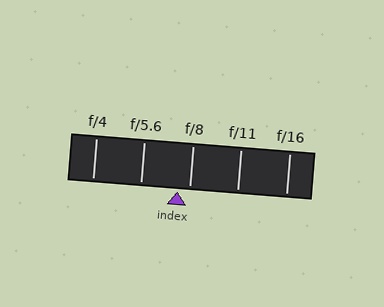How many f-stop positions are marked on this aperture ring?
There are 5 f-stop positions marked.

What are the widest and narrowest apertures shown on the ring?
The widest aperture shown is f/4 and the narrowest is f/16.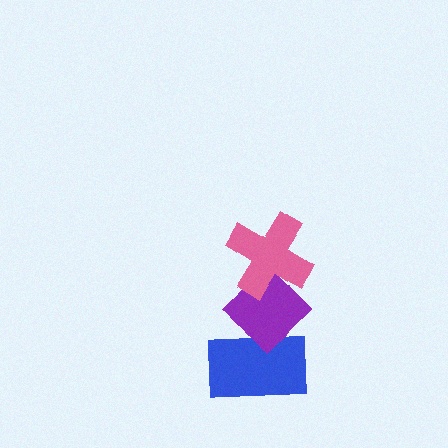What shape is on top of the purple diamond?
The pink cross is on top of the purple diamond.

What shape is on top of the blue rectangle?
The purple diamond is on top of the blue rectangle.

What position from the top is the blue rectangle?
The blue rectangle is 3rd from the top.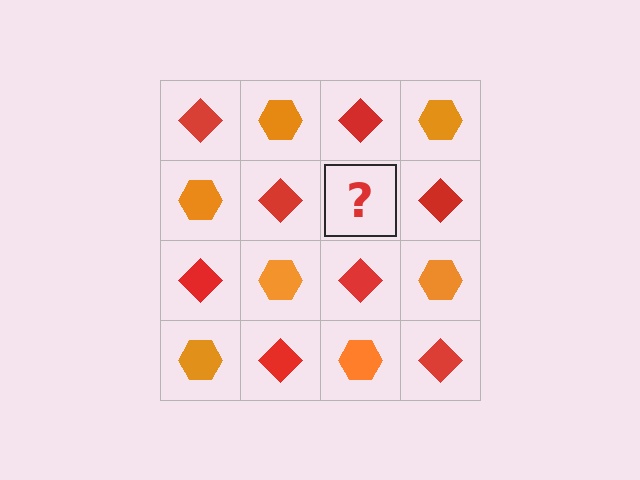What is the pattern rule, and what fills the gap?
The rule is that it alternates red diamond and orange hexagon in a checkerboard pattern. The gap should be filled with an orange hexagon.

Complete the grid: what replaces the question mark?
The question mark should be replaced with an orange hexagon.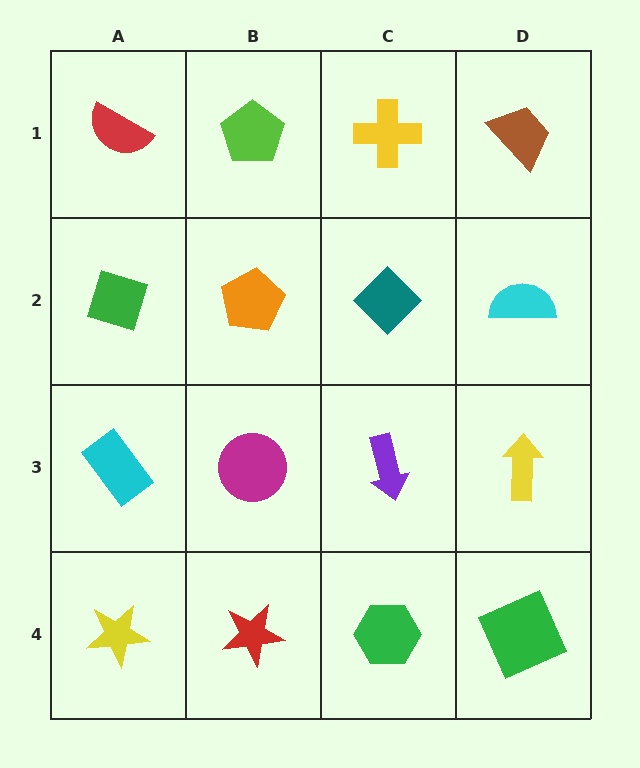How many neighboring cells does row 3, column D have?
3.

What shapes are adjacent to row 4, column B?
A magenta circle (row 3, column B), a yellow star (row 4, column A), a green hexagon (row 4, column C).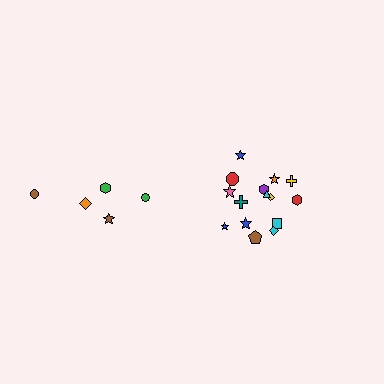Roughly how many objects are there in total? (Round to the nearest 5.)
Roughly 20 objects in total.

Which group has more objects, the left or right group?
The right group.